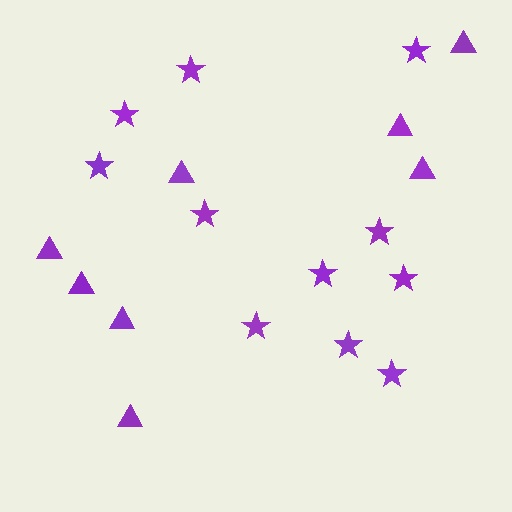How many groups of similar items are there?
There are 2 groups: one group of stars (11) and one group of triangles (8).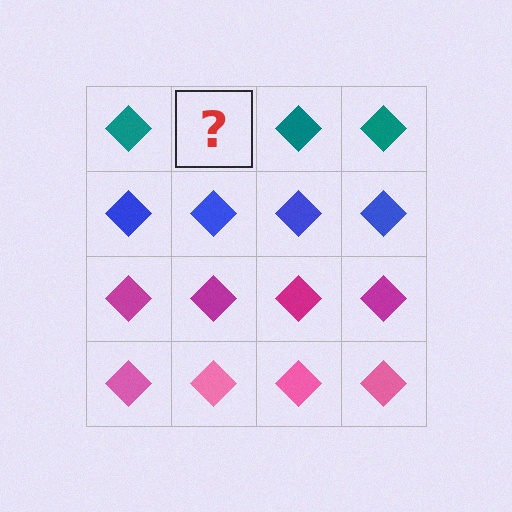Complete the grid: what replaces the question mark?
The question mark should be replaced with a teal diamond.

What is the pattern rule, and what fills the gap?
The rule is that each row has a consistent color. The gap should be filled with a teal diamond.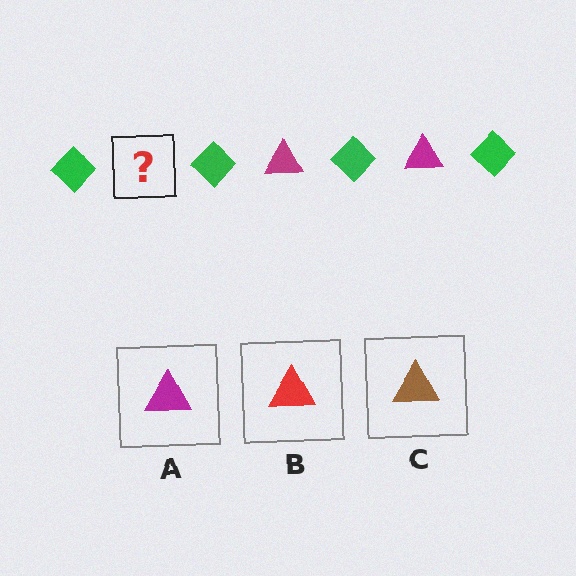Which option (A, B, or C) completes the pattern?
A.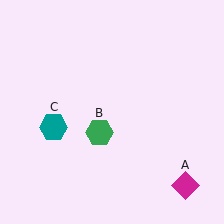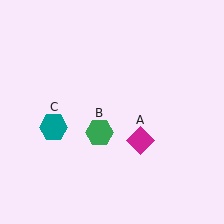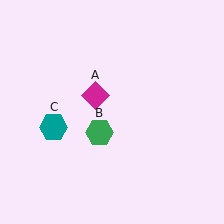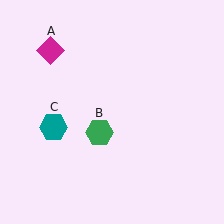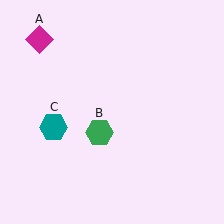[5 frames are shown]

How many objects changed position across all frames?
1 object changed position: magenta diamond (object A).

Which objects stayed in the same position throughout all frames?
Green hexagon (object B) and teal hexagon (object C) remained stationary.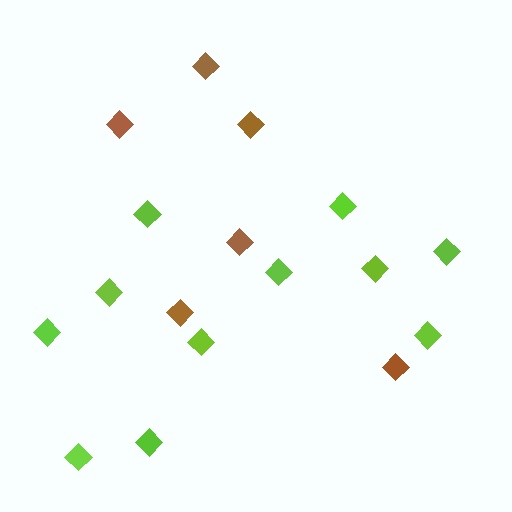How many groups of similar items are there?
There are 2 groups: one group of brown diamonds (6) and one group of lime diamonds (11).